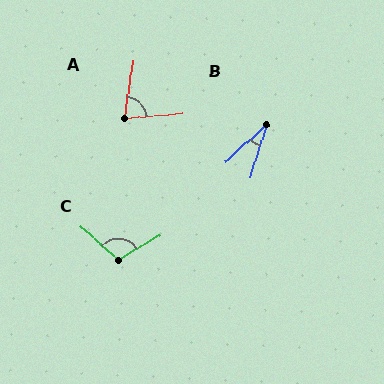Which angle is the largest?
C, at approximately 107 degrees.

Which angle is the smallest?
B, at approximately 30 degrees.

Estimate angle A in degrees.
Approximately 76 degrees.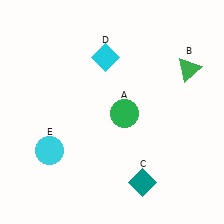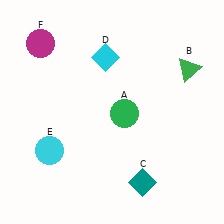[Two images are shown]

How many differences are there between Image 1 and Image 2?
There is 1 difference between the two images.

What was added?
A magenta circle (F) was added in Image 2.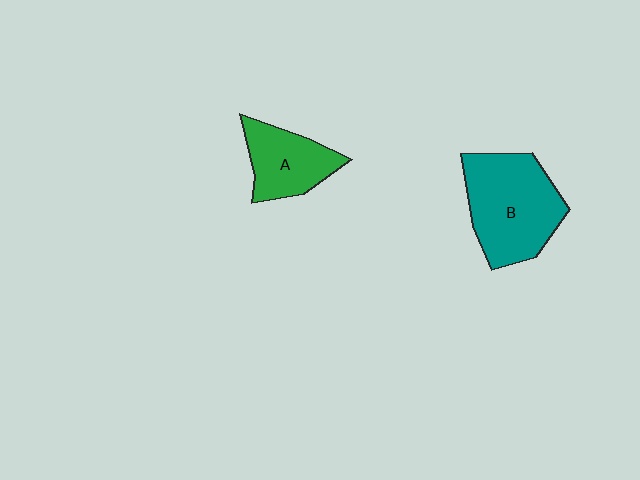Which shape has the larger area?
Shape B (teal).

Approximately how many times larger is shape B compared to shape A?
Approximately 1.6 times.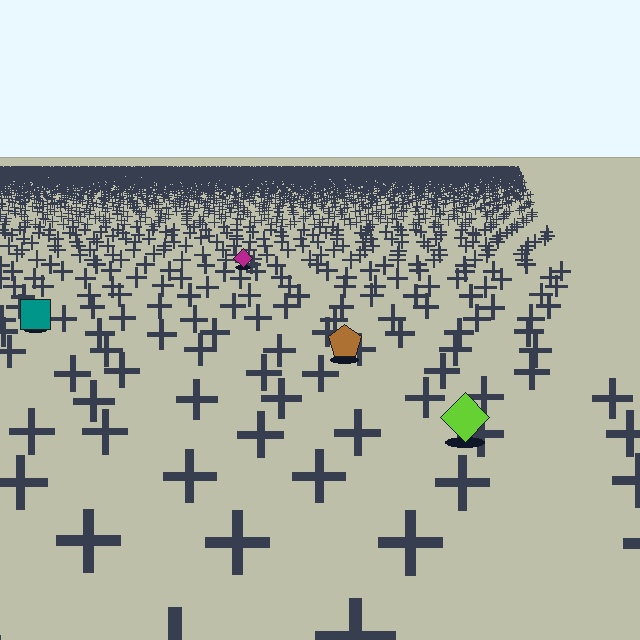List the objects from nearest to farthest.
From nearest to farthest: the lime diamond, the brown pentagon, the teal square, the magenta diamond.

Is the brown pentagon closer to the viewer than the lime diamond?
No. The lime diamond is closer — you can tell from the texture gradient: the ground texture is coarser near it.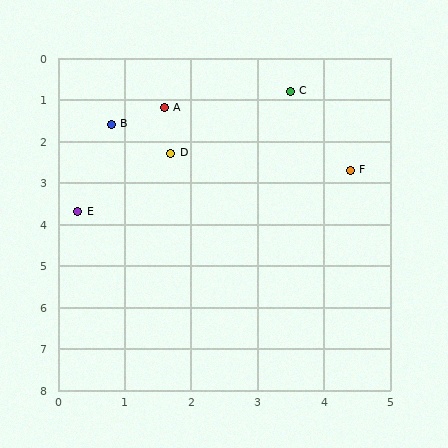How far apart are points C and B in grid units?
Points C and B are about 2.8 grid units apart.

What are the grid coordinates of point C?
Point C is at approximately (3.5, 0.8).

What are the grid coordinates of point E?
Point E is at approximately (0.3, 3.7).